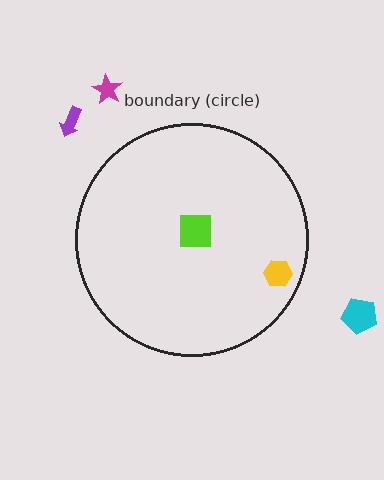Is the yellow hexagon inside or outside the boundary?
Inside.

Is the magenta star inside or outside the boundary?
Outside.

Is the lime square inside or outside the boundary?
Inside.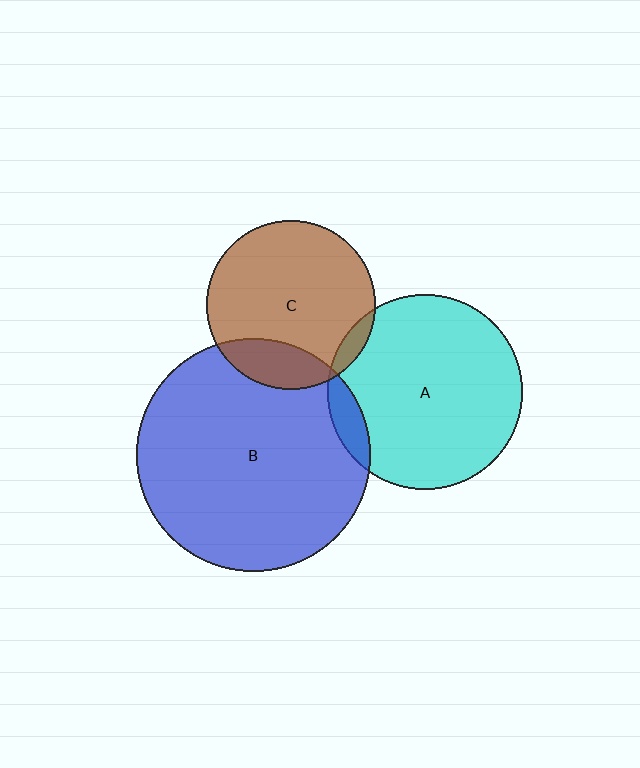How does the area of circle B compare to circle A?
Approximately 1.4 times.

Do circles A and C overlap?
Yes.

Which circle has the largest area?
Circle B (blue).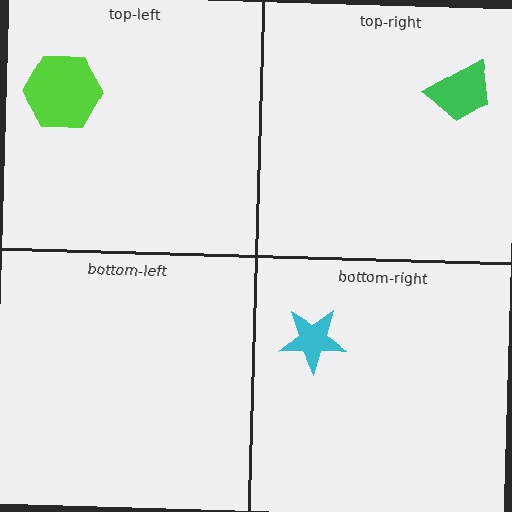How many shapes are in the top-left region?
1.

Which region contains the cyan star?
The bottom-right region.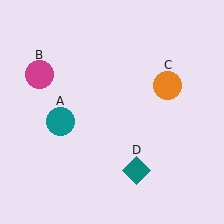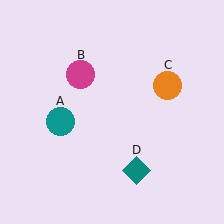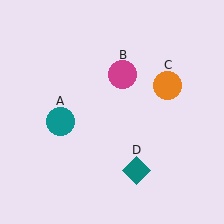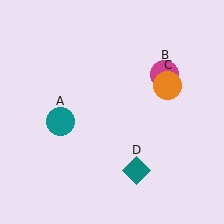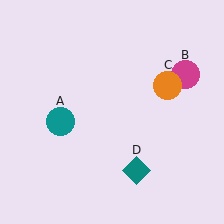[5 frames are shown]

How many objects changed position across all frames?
1 object changed position: magenta circle (object B).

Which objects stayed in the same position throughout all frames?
Teal circle (object A) and orange circle (object C) and teal diamond (object D) remained stationary.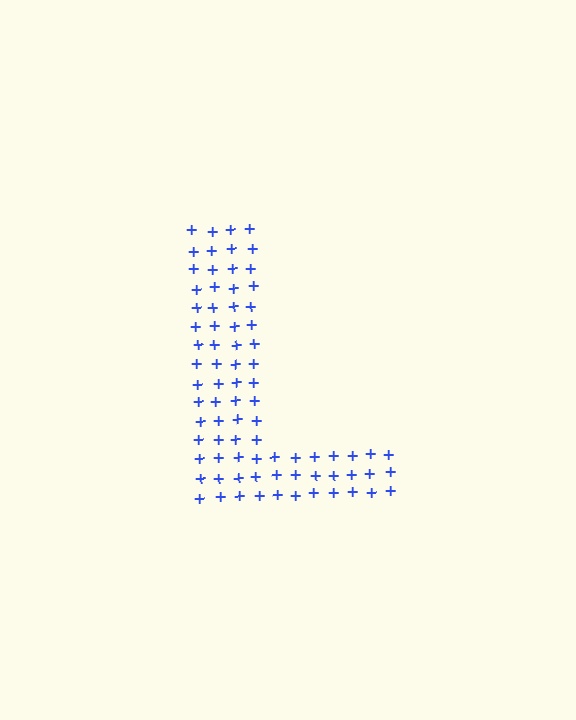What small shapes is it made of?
It is made of small plus signs.